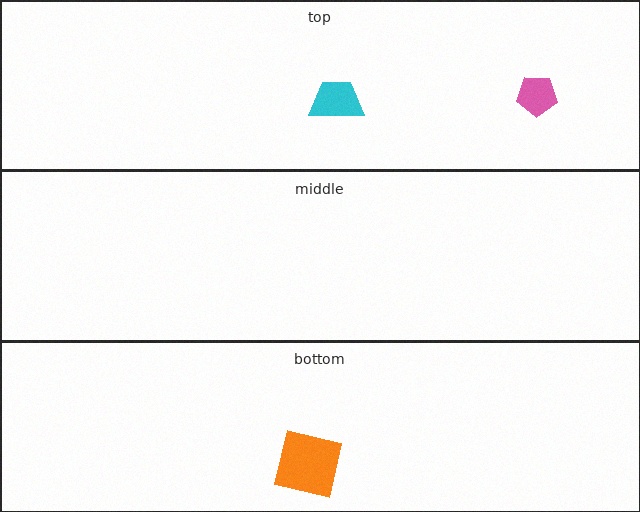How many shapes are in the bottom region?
1.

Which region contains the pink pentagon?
The top region.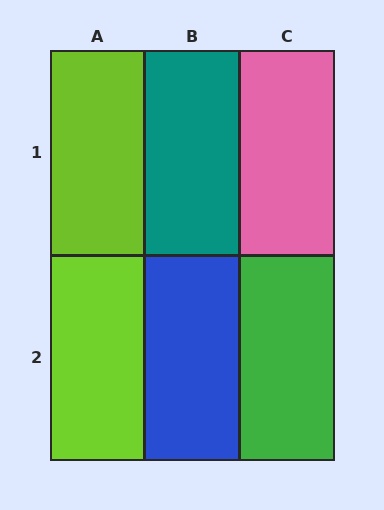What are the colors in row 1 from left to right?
Lime, teal, pink.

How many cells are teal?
1 cell is teal.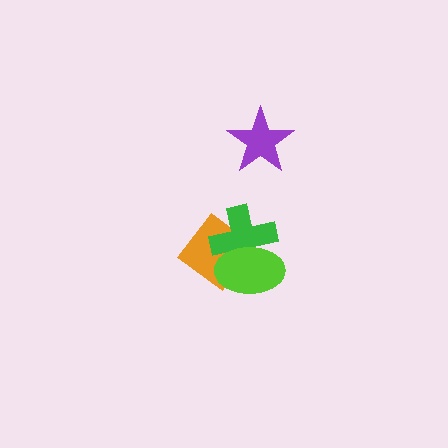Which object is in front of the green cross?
The lime ellipse is in front of the green cross.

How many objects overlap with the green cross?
2 objects overlap with the green cross.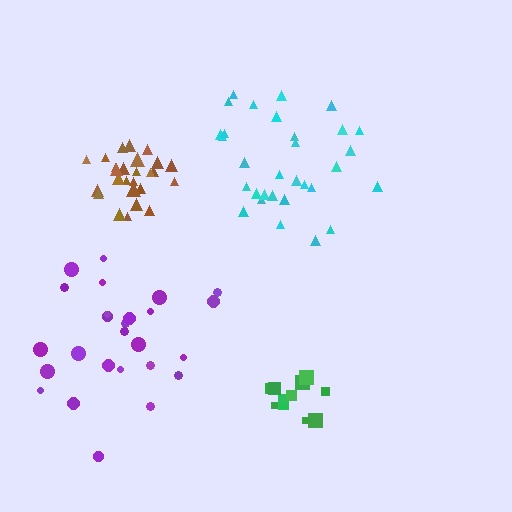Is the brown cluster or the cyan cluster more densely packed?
Brown.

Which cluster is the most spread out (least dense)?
Purple.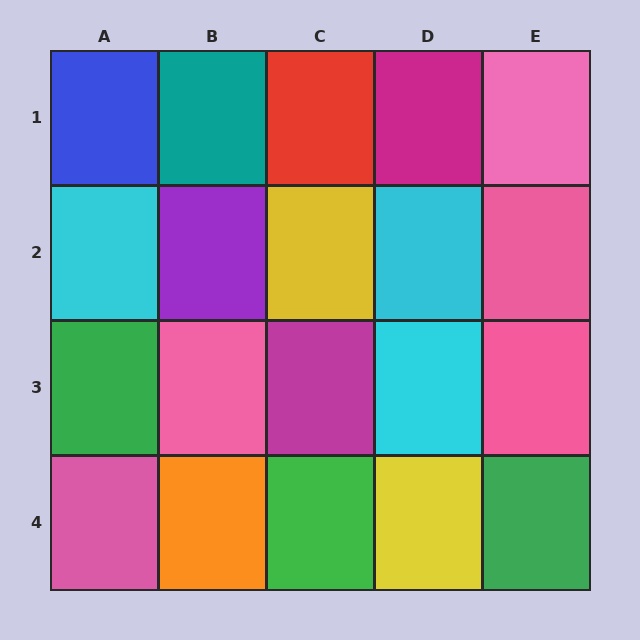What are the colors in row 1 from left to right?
Blue, teal, red, magenta, pink.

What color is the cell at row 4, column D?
Yellow.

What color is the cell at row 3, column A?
Green.